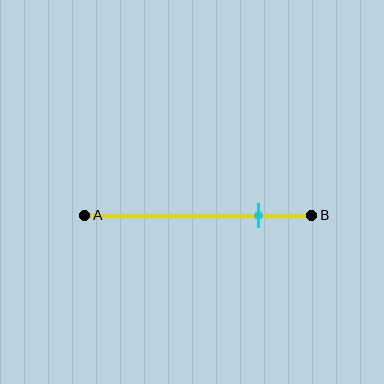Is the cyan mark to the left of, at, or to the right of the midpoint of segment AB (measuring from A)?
The cyan mark is to the right of the midpoint of segment AB.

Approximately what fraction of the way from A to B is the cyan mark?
The cyan mark is approximately 75% of the way from A to B.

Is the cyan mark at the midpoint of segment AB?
No, the mark is at about 75% from A, not at the 50% midpoint.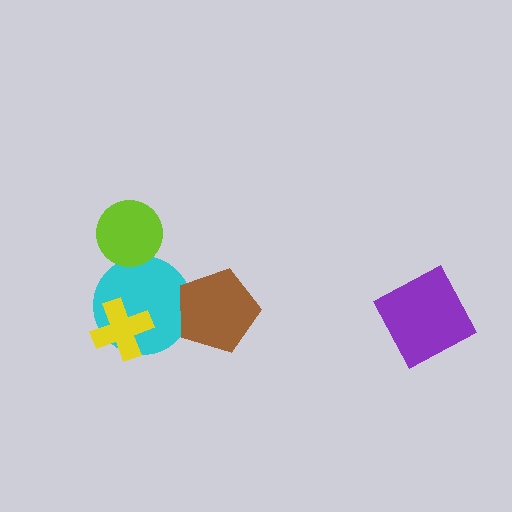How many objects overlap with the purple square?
0 objects overlap with the purple square.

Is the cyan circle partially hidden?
Yes, it is partially covered by another shape.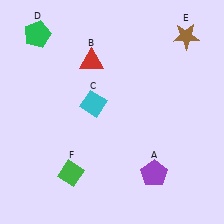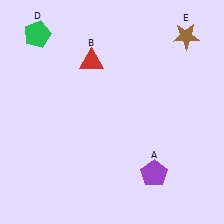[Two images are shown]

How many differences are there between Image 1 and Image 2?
There are 2 differences between the two images.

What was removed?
The cyan diamond (C), the green diamond (F) were removed in Image 2.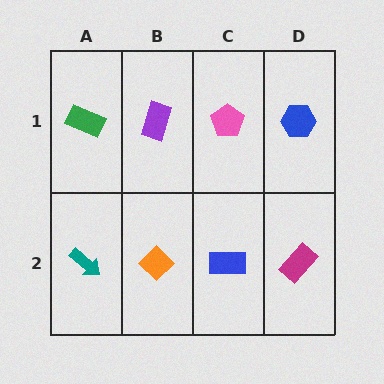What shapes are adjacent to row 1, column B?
An orange diamond (row 2, column B), a green rectangle (row 1, column A), a pink pentagon (row 1, column C).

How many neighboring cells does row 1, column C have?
3.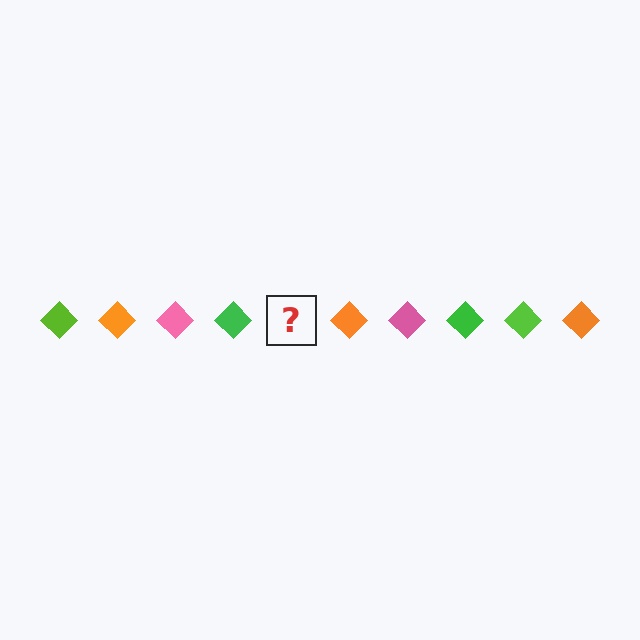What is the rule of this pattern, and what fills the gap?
The rule is that the pattern cycles through lime, orange, pink, green diamonds. The gap should be filled with a lime diamond.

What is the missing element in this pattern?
The missing element is a lime diamond.